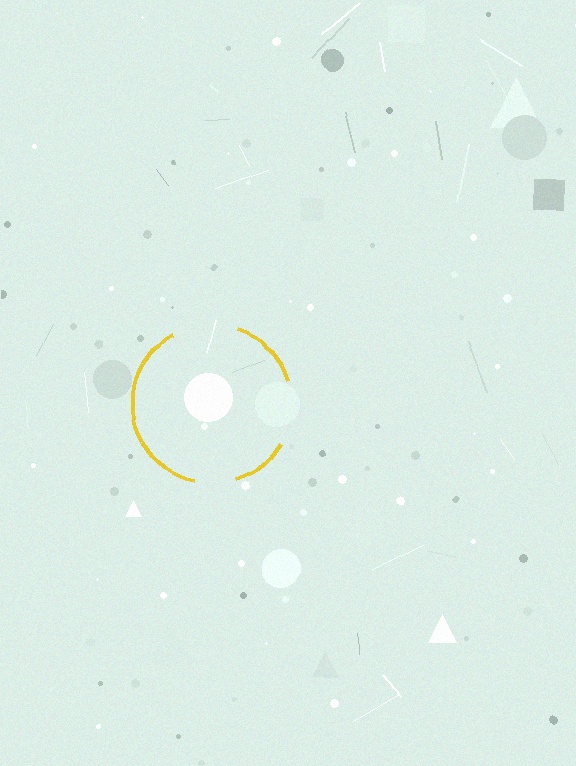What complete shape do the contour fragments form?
The contour fragments form a circle.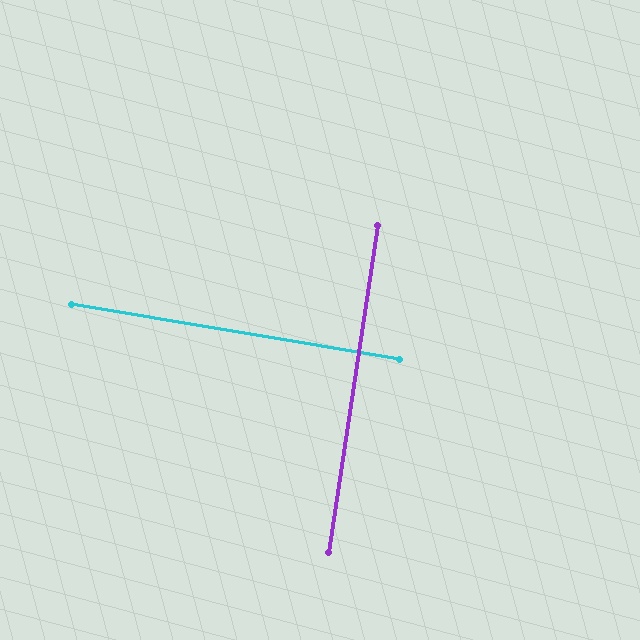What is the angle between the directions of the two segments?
Approximately 89 degrees.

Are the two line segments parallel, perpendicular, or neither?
Perpendicular — they meet at approximately 89°.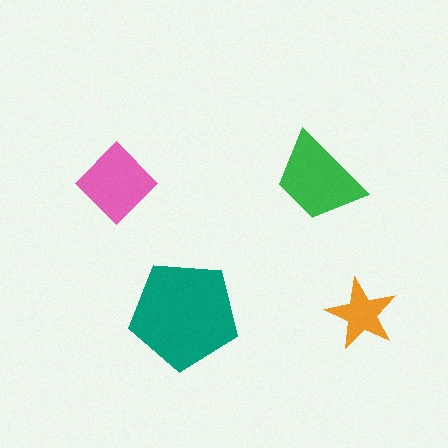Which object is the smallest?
The orange star.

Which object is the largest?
The teal pentagon.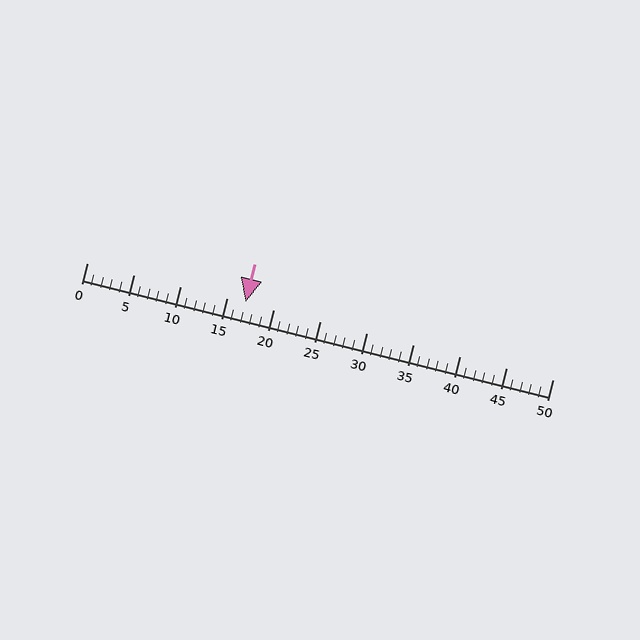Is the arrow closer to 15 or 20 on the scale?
The arrow is closer to 15.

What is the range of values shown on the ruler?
The ruler shows values from 0 to 50.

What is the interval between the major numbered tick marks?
The major tick marks are spaced 5 units apart.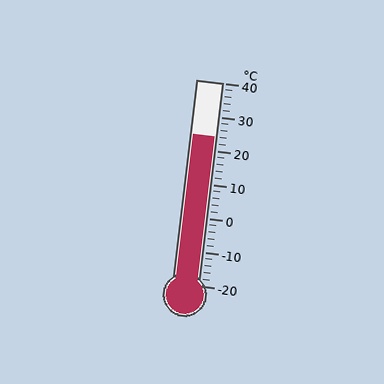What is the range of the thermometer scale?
The thermometer scale ranges from -20°C to 40°C.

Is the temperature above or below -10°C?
The temperature is above -10°C.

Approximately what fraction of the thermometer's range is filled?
The thermometer is filled to approximately 75% of its range.